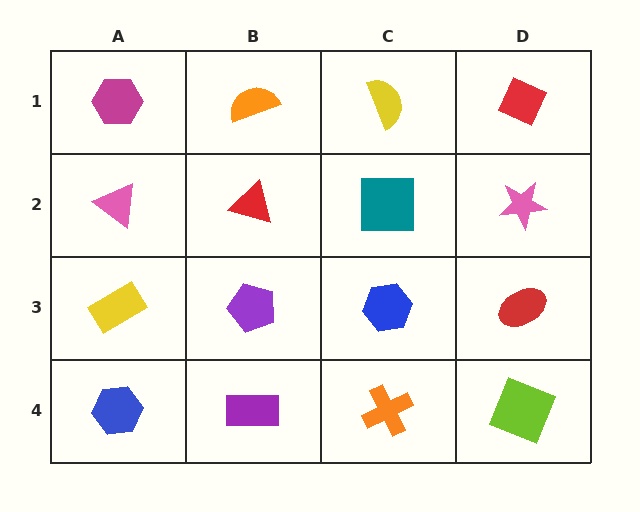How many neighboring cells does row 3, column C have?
4.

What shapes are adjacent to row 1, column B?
A red triangle (row 2, column B), a magenta hexagon (row 1, column A), a yellow semicircle (row 1, column C).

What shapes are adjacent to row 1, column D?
A pink star (row 2, column D), a yellow semicircle (row 1, column C).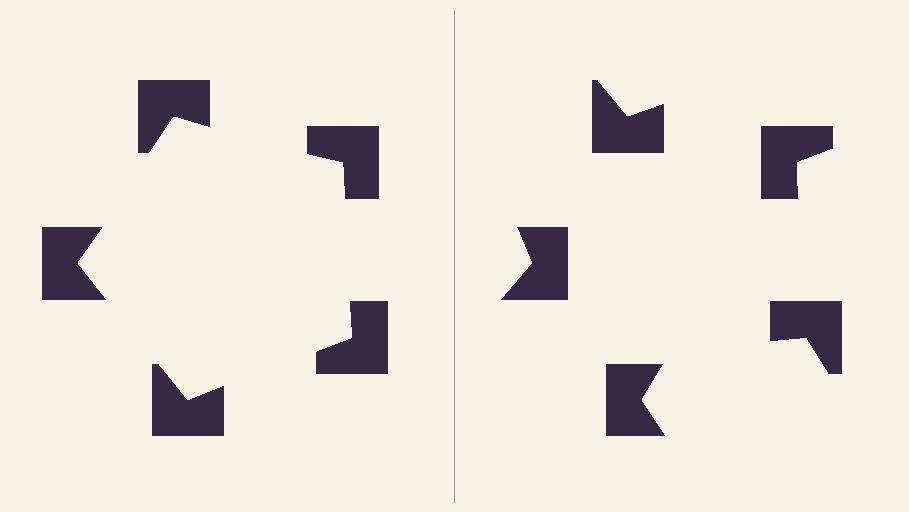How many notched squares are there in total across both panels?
10 — 5 on each side.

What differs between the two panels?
The notched squares are positioned identically on both sides; only the wedge orientations differ. On the left they align to a pentagon; on the right they are misaligned.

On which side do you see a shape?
An illusory pentagon appears on the left side. On the right side the wedge cuts are rotated, so no coherent shape forms.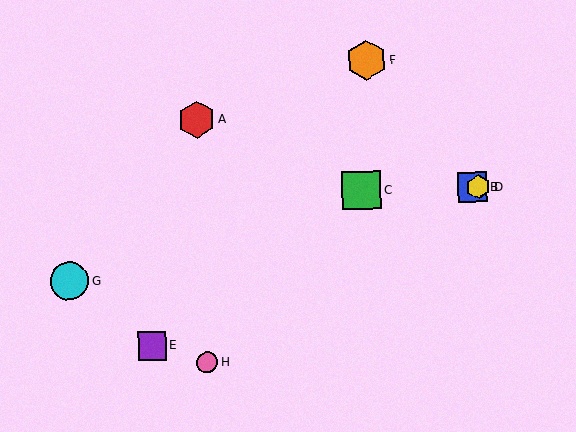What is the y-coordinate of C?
Object C is at y≈190.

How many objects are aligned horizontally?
3 objects (B, C, D) are aligned horizontally.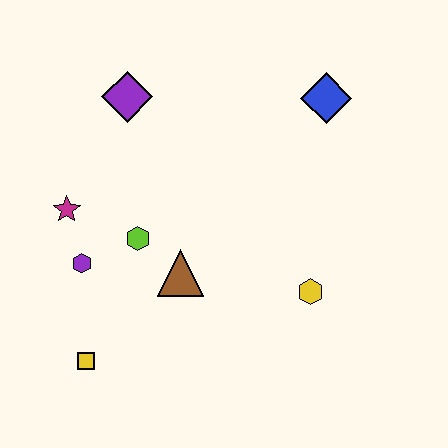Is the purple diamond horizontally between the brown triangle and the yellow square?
Yes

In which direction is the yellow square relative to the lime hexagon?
The yellow square is below the lime hexagon.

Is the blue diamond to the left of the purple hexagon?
No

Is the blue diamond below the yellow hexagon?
No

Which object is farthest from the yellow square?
The blue diamond is farthest from the yellow square.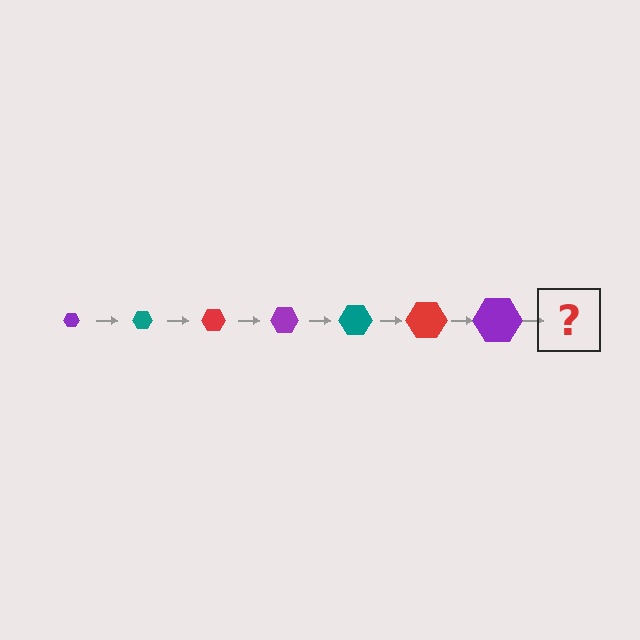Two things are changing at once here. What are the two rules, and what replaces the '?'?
The two rules are that the hexagon grows larger each step and the color cycles through purple, teal, and red. The '?' should be a teal hexagon, larger than the previous one.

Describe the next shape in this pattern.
It should be a teal hexagon, larger than the previous one.